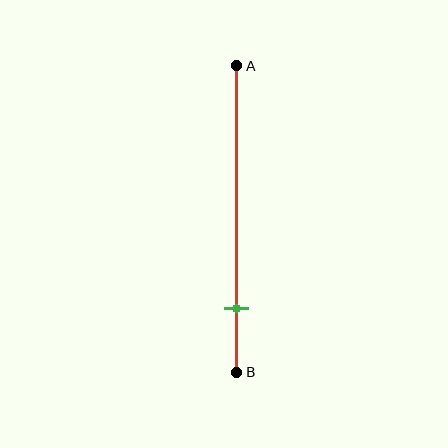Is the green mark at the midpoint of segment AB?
No, the mark is at about 80% from A, not at the 50% midpoint.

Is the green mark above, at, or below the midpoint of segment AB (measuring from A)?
The green mark is below the midpoint of segment AB.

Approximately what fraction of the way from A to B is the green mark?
The green mark is approximately 80% of the way from A to B.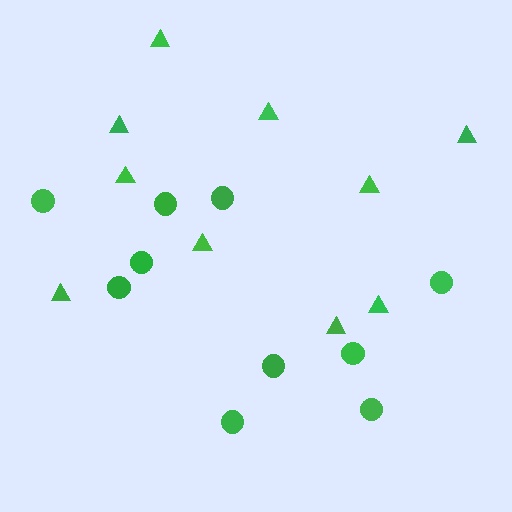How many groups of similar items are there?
There are 2 groups: one group of triangles (10) and one group of circles (10).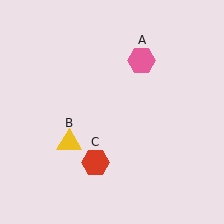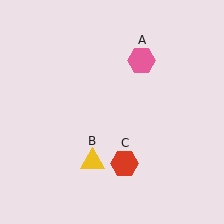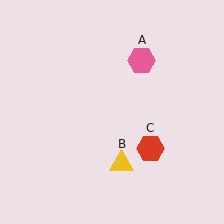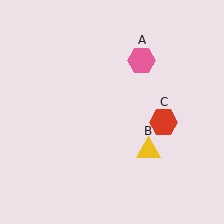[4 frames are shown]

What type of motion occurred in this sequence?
The yellow triangle (object B), red hexagon (object C) rotated counterclockwise around the center of the scene.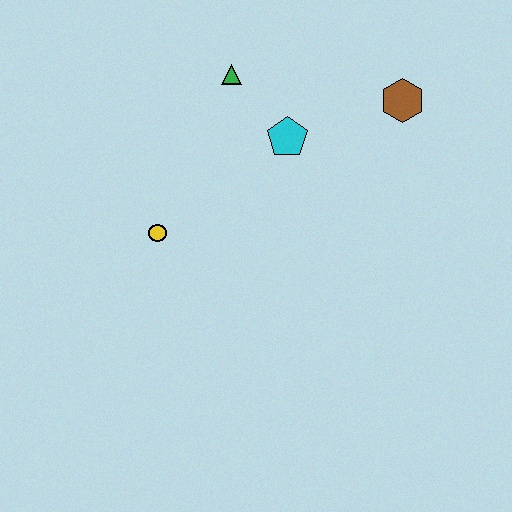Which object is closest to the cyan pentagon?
The green triangle is closest to the cyan pentagon.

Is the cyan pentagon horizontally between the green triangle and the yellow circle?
No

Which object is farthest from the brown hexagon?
The yellow circle is farthest from the brown hexagon.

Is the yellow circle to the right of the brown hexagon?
No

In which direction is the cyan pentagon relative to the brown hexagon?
The cyan pentagon is to the left of the brown hexagon.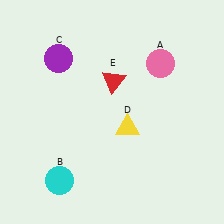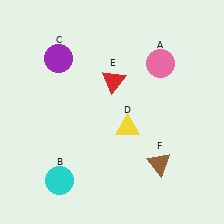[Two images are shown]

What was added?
A brown triangle (F) was added in Image 2.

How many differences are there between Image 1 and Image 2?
There is 1 difference between the two images.